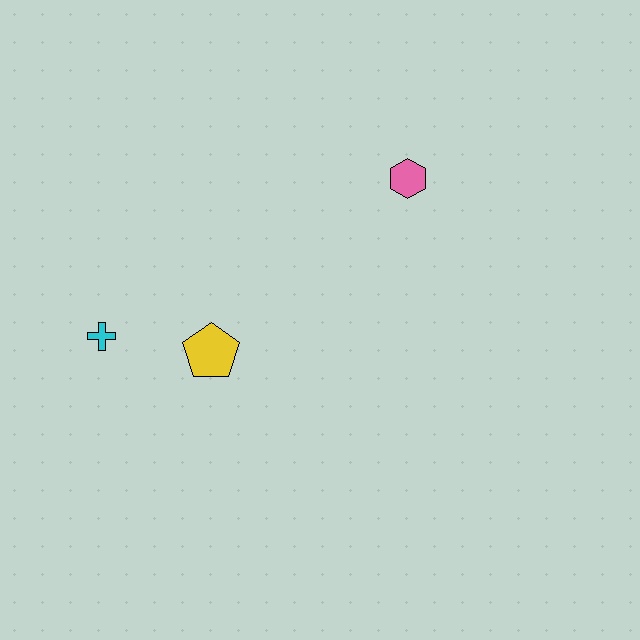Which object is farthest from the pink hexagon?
The cyan cross is farthest from the pink hexagon.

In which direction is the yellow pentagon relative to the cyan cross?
The yellow pentagon is to the right of the cyan cross.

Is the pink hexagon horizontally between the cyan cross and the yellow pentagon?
No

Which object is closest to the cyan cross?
The yellow pentagon is closest to the cyan cross.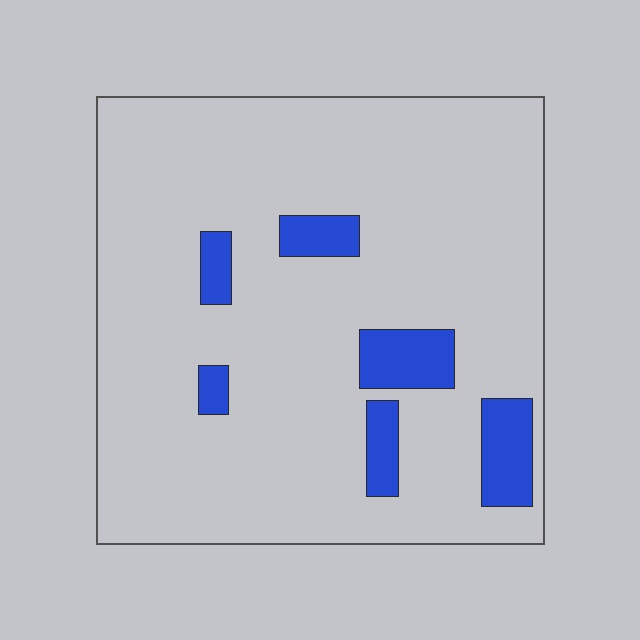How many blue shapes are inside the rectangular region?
6.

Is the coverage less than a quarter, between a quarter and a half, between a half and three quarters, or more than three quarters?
Less than a quarter.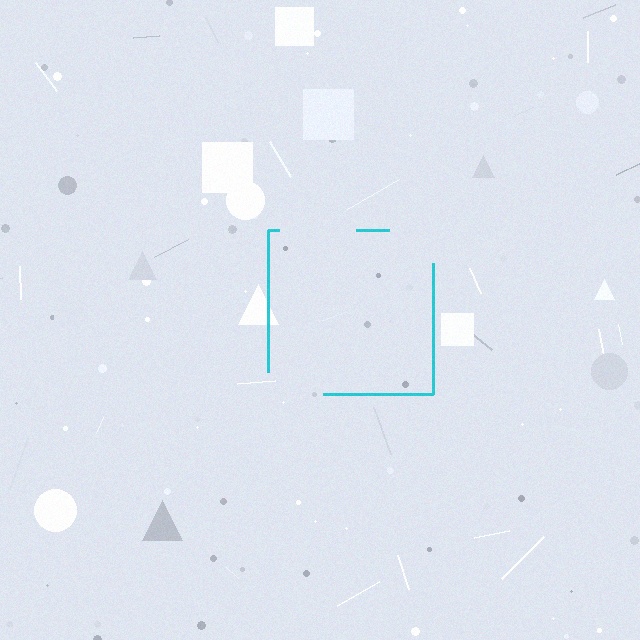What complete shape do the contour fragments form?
The contour fragments form a square.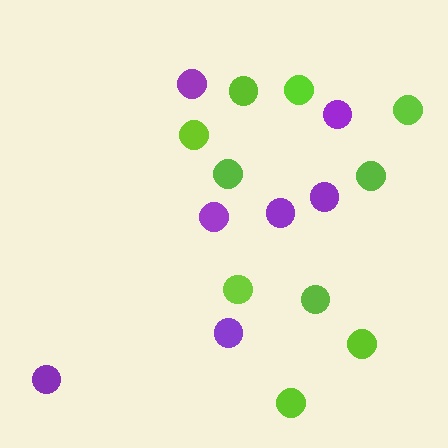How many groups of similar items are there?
There are 2 groups: one group of purple circles (7) and one group of lime circles (10).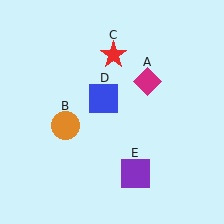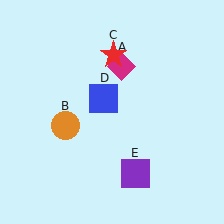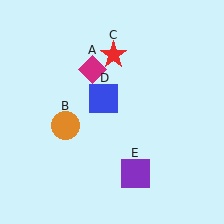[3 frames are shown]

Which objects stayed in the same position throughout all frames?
Orange circle (object B) and red star (object C) and blue square (object D) and purple square (object E) remained stationary.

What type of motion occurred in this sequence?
The magenta diamond (object A) rotated counterclockwise around the center of the scene.